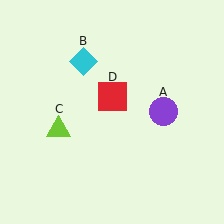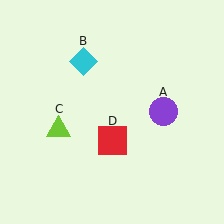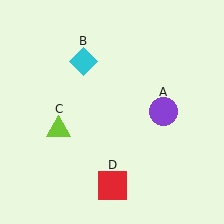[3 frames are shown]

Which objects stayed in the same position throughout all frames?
Purple circle (object A) and cyan diamond (object B) and lime triangle (object C) remained stationary.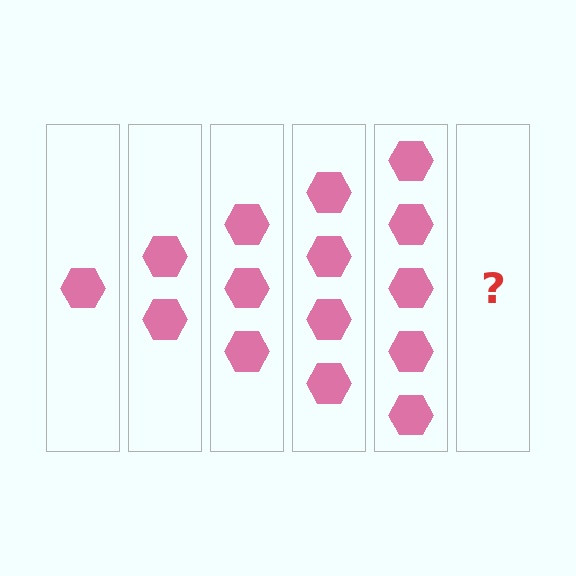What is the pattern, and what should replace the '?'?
The pattern is that each step adds one more hexagon. The '?' should be 6 hexagons.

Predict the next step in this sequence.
The next step is 6 hexagons.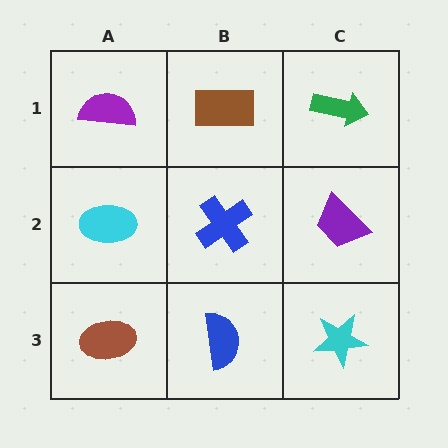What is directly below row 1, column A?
A cyan ellipse.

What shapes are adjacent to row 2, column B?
A brown rectangle (row 1, column B), a blue semicircle (row 3, column B), a cyan ellipse (row 2, column A), a purple trapezoid (row 2, column C).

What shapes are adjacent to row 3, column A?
A cyan ellipse (row 2, column A), a blue semicircle (row 3, column B).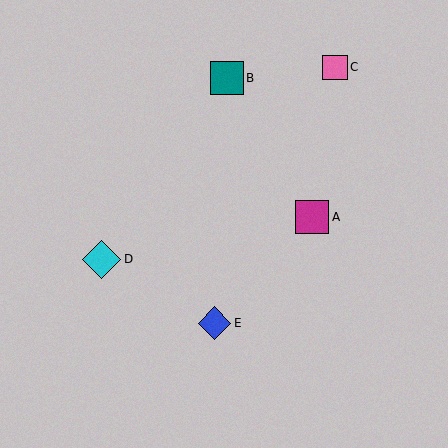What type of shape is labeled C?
Shape C is a pink square.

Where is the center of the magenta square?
The center of the magenta square is at (312, 217).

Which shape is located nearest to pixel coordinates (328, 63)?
The pink square (labeled C) at (335, 67) is nearest to that location.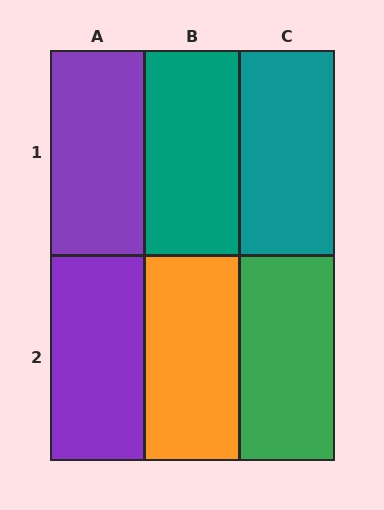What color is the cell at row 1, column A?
Purple.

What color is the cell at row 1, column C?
Teal.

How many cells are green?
1 cell is green.